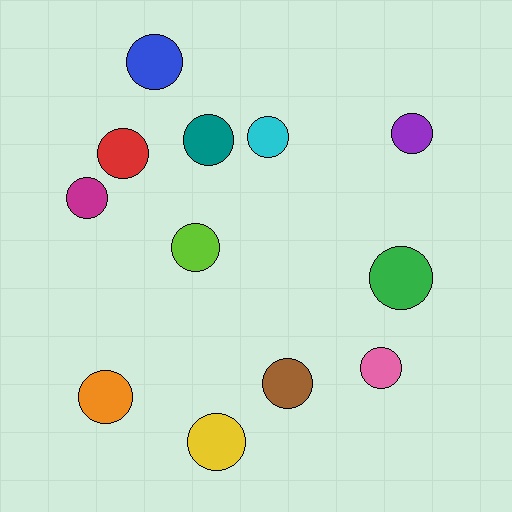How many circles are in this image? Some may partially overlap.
There are 12 circles.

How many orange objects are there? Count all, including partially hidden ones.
There is 1 orange object.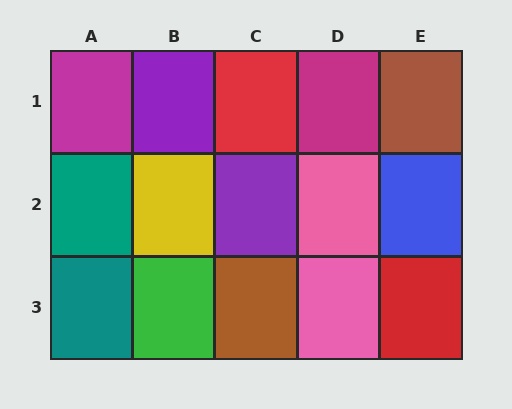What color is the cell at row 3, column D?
Pink.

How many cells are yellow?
1 cell is yellow.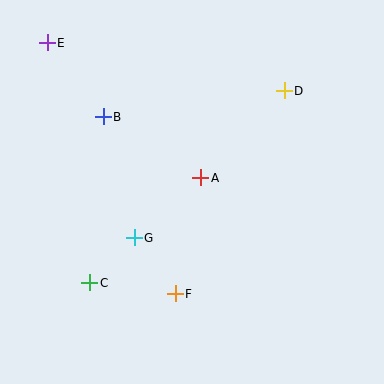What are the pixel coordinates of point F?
Point F is at (175, 294).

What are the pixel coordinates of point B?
Point B is at (103, 117).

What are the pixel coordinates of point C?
Point C is at (89, 283).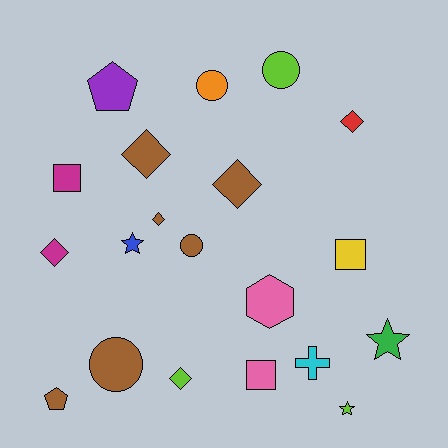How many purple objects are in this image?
There is 1 purple object.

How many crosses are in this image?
There is 1 cross.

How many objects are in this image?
There are 20 objects.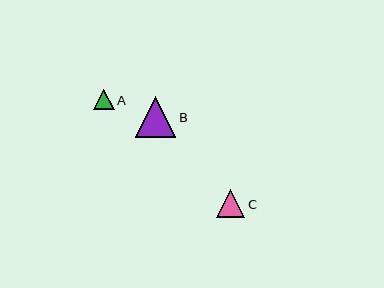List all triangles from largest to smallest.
From largest to smallest: B, C, A.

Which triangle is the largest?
Triangle B is the largest with a size of approximately 41 pixels.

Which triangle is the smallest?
Triangle A is the smallest with a size of approximately 20 pixels.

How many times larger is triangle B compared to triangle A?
Triangle B is approximately 2.0 times the size of triangle A.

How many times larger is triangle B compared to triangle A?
Triangle B is approximately 2.0 times the size of triangle A.